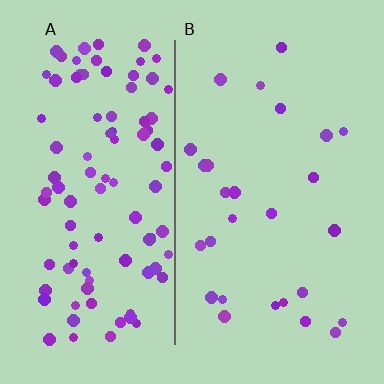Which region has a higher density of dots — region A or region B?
A (the left).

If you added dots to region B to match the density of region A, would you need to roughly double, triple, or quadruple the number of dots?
Approximately quadruple.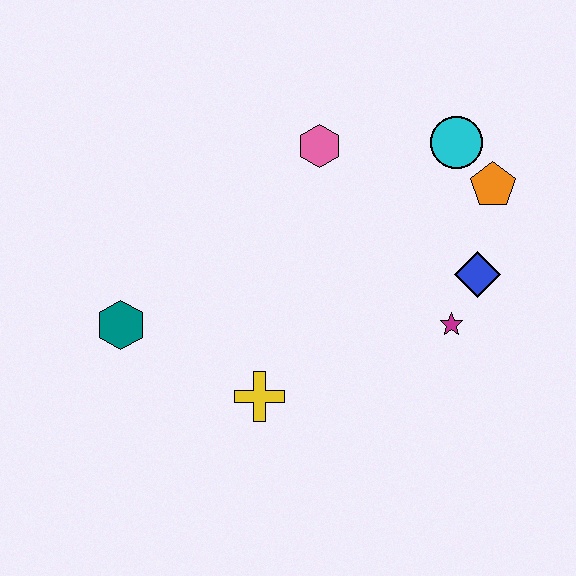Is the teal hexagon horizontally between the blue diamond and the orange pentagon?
No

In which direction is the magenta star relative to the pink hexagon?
The magenta star is below the pink hexagon.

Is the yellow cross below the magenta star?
Yes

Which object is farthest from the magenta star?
The teal hexagon is farthest from the magenta star.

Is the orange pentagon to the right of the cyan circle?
Yes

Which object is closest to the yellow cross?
The teal hexagon is closest to the yellow cross.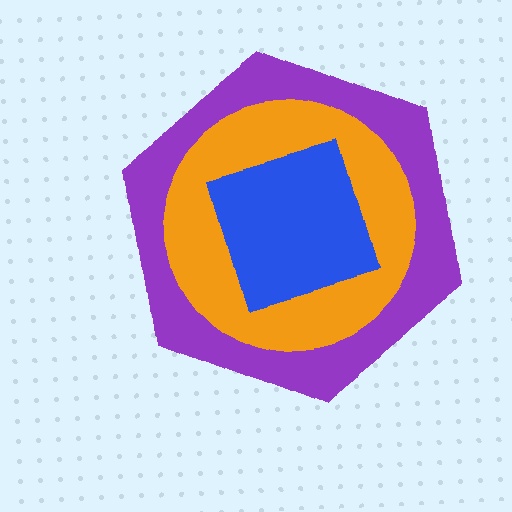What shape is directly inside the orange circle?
The blue diamond.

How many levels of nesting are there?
3.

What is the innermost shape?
The blue diamond.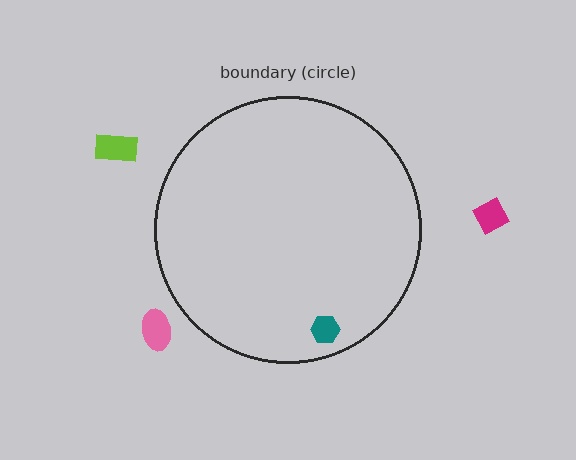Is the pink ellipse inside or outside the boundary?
Outside.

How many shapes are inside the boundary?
1 inside, 3 outside.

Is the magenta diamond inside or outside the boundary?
Outside.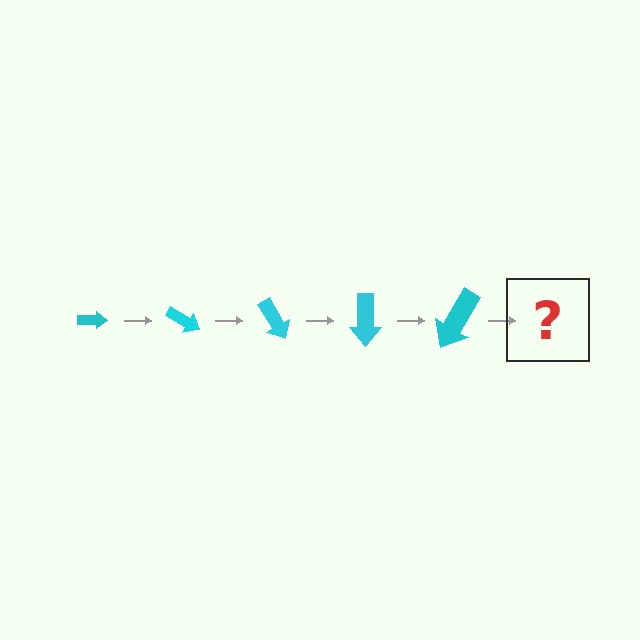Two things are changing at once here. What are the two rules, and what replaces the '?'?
The two rules are that the arrow grows larger each step and it rotates 30 degrees each step. The '?' should be an arrow, larger than the previous one and rotated 150 degrees from the start.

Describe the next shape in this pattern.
It should be an arrow, larger than the previous one and rotated 150 degrees from the start.